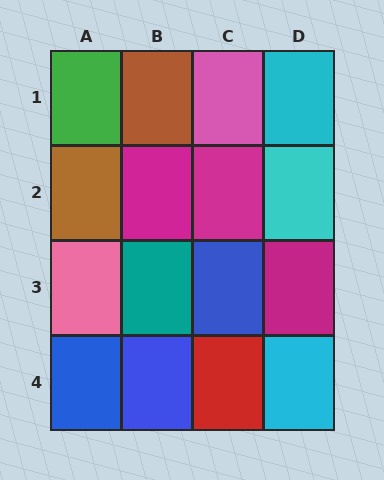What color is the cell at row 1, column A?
Green.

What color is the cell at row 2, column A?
Brown.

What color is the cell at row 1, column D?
Cyan.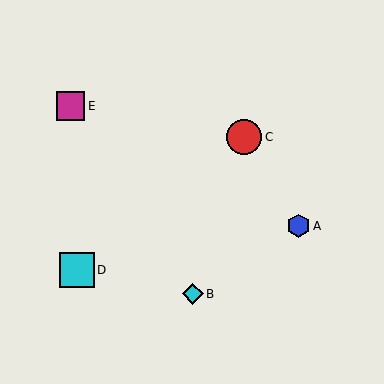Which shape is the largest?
The red circle (labeled C) is the largest.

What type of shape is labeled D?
Shape D is a cyan square.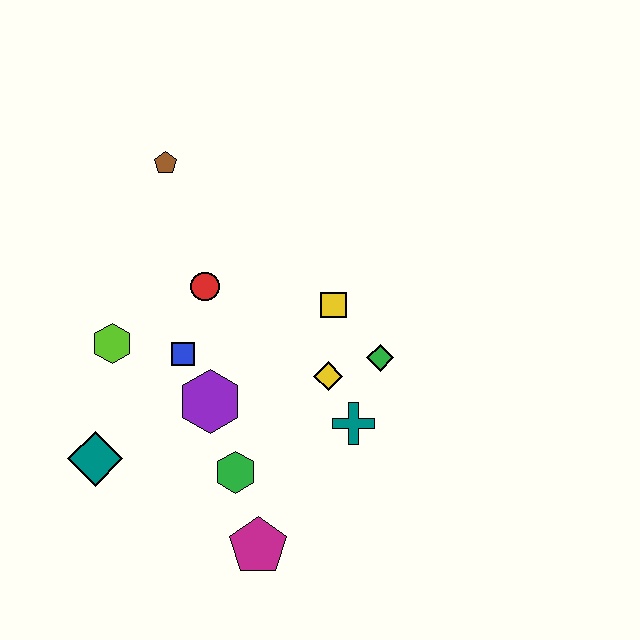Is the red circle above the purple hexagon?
Yes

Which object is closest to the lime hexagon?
The blue square is closest to the lime hexagon.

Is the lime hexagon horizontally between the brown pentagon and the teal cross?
No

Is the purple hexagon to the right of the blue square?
Yes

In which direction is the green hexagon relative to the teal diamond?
The green hexagon is to the right of the teal diamond.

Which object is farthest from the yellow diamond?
The brown pentagon is farthest from the yellow diamond.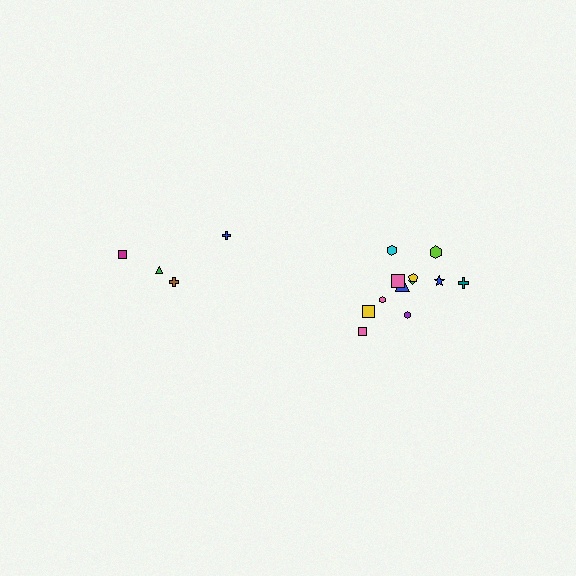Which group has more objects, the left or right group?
The right group.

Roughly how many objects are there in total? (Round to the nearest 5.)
Roughly 15 objects in total.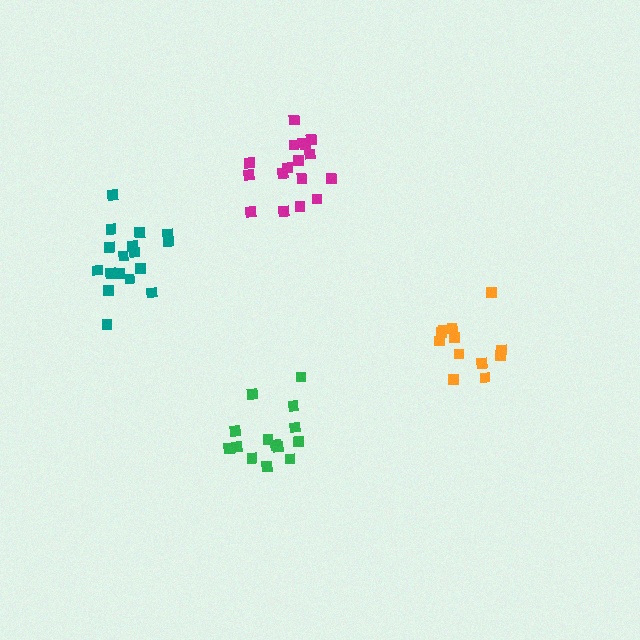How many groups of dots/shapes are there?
There are 4 groups.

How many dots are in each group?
Group 1: 18 dots, Group 2: 17 dots, Group 3: 14 dots, Group 4: 12 dots (61 total).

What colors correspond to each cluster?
The clusters are colored: magenta, teal, green, orange.